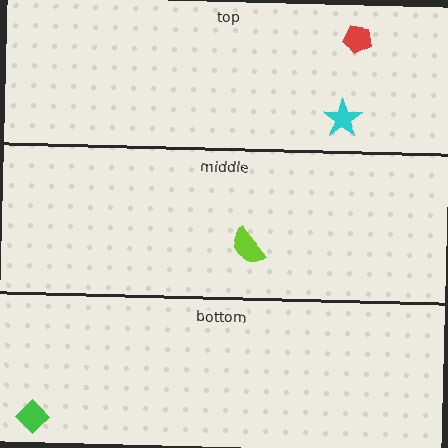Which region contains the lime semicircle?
The middle region.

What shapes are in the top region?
The cyan star, the red pentagon.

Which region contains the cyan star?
The top region.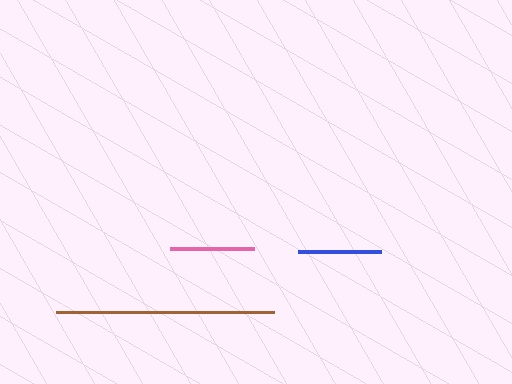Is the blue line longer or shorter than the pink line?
The pink line is longer than the blue line.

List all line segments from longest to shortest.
From longest to shortest: brown, pink, blue.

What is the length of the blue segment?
The blue segment is approximately 82 pixels long.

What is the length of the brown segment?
The brown segment is approximately 218 pixels long.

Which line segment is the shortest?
The blue line is the shortest at approximately 82 pixels.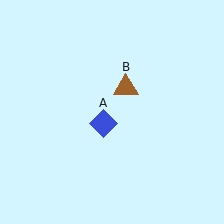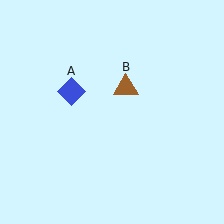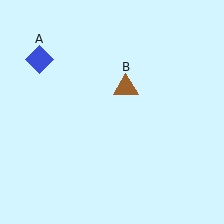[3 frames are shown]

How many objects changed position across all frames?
1 object changed position: blue diamond (object A).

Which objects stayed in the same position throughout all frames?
Brown triangle (object B) remained stationary.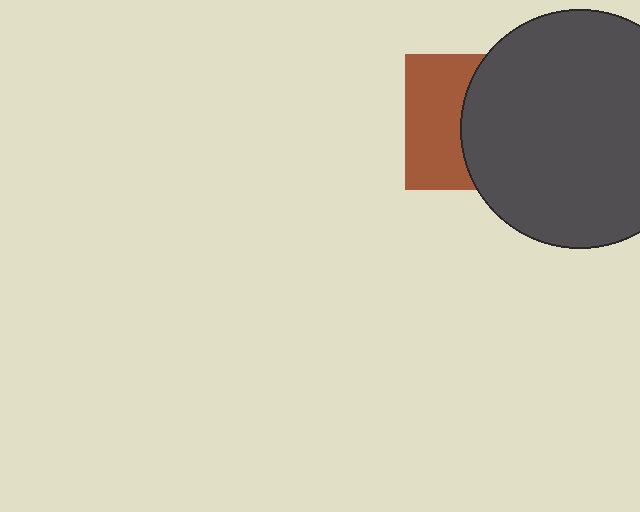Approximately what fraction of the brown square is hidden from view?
Roughly 54% of the brown square is hidden behind the dark gray circle.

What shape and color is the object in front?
The object in front is a dark gray circle.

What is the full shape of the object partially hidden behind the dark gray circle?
The partially hidden object is a brown square.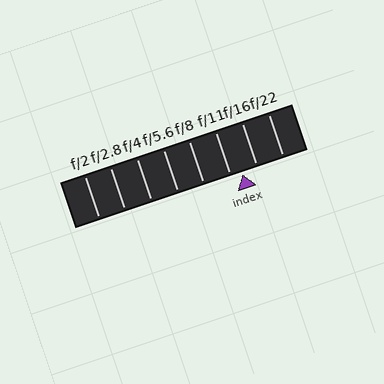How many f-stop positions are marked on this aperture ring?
There are 8 f-stop positions marked.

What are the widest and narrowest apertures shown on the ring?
The widest aperture shown is f/2 and the narrowest is f/22.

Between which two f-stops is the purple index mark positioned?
The index mark is between f/11 and f/16.